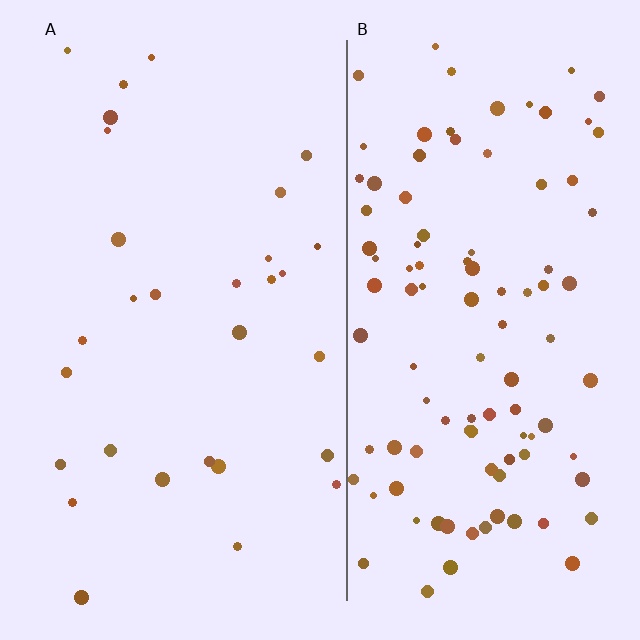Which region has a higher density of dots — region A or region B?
B (the right).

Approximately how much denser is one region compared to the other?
Approximately 3.5× — region B over region A.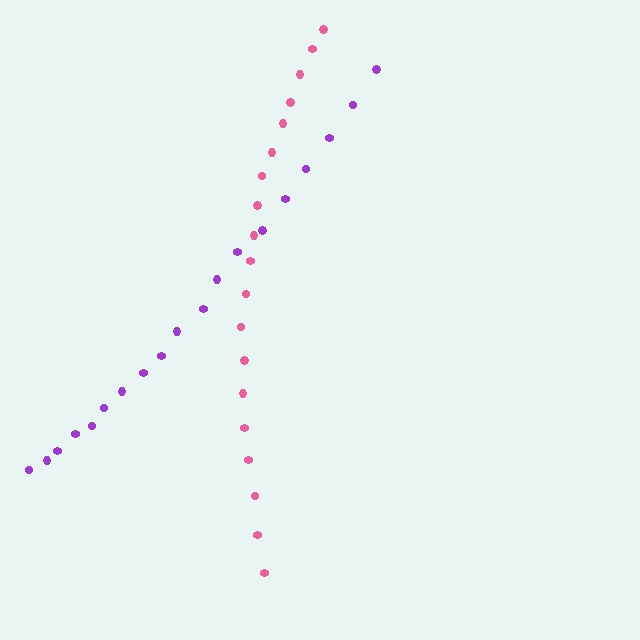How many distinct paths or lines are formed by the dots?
There are 2 distinct paths.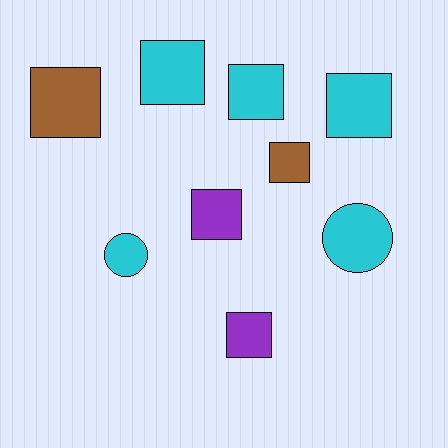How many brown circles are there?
There are no brown circles.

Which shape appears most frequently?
Square, with 7 objects.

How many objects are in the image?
There are 9 objects.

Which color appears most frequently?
Cyan, with 5 objects.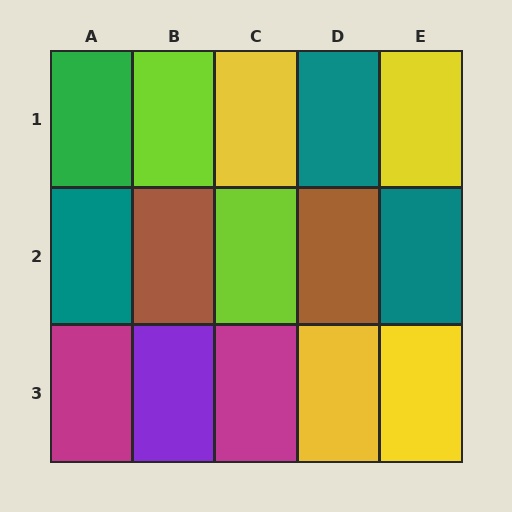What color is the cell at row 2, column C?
Lime.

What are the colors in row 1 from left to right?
Green, lime, yellow, teal, yellow.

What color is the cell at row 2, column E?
Teal.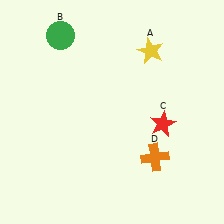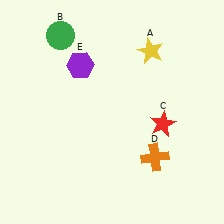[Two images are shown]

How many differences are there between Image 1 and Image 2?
There is 1 difference between the two images.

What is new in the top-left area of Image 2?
A purple hexagon (E) was added in the top-left area of Image 2.